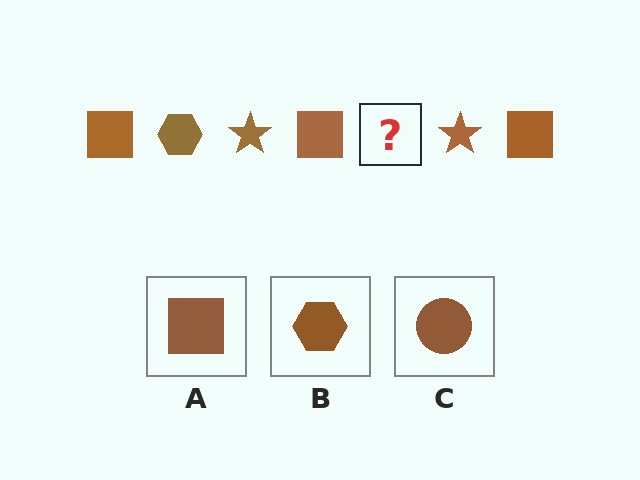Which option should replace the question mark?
Option B.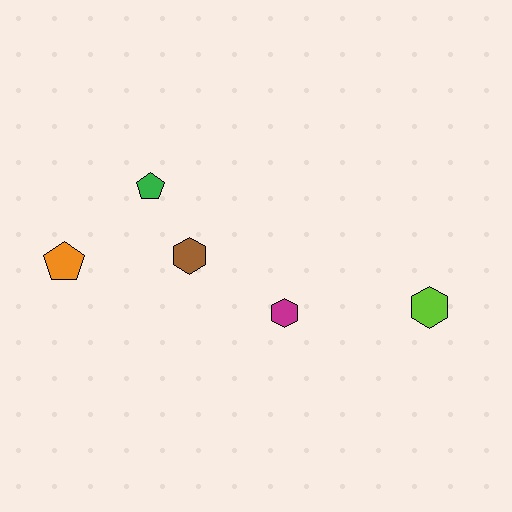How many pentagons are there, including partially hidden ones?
There are 2 pentagons.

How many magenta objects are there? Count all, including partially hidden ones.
There is 1 magenta object.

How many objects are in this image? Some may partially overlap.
There are 5 objects.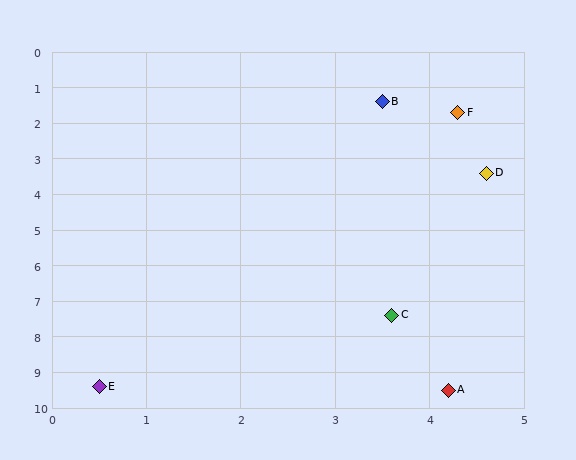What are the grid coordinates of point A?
Point A is at approximately (4.2, 9.5).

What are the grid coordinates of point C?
Point C is at approximately (3.6, 7.4).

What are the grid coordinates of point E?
Point E is at approximately (0.5, 9.4).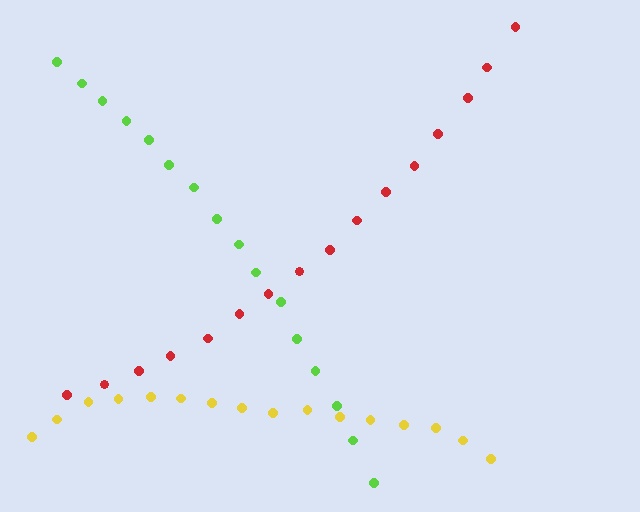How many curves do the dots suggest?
There are 3 distinct paths.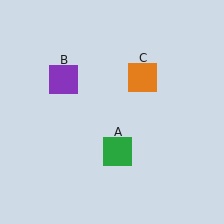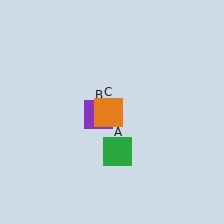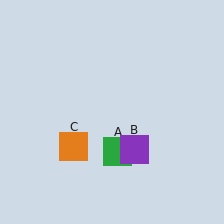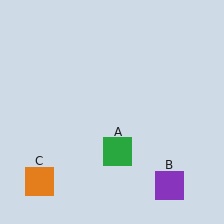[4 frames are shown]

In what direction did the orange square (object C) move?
The orange square (object C) moved down and to the left.